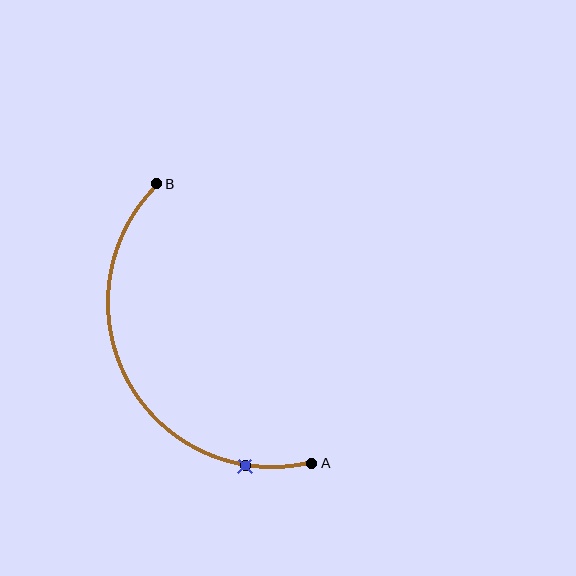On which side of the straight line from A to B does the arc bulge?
The arc bulges to the left of the straight line connecting A and B.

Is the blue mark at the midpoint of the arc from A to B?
No. The blue mark lies on the arc but is closer to endpoint A. The arc midpoint would be at the point on the curve equidistant along the arc from both A and B.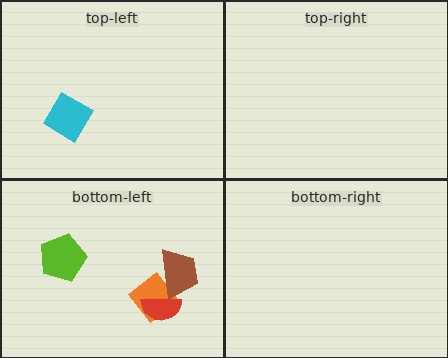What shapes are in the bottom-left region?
The orange diamond, the brown trapezoid, the red semicircle, the lime pentagon.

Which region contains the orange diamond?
The bottom-left region.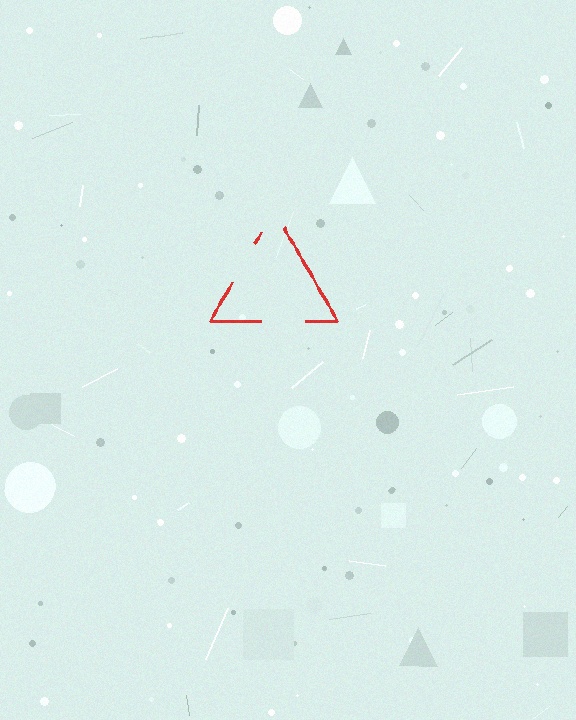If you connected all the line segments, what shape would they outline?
They would outline a triangle.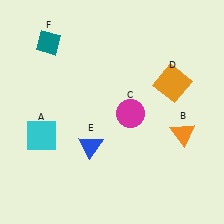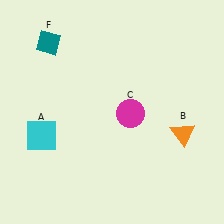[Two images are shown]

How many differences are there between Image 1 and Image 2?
There are 2 differences between the two images.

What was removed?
The orange square (D), the blue triangle (E) were removed in Image 2.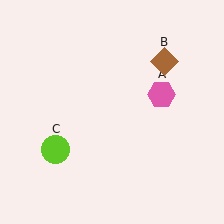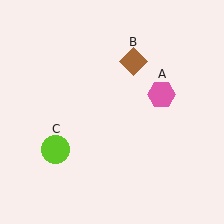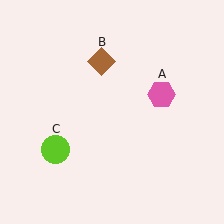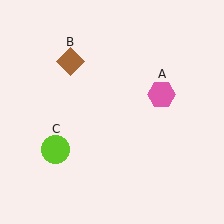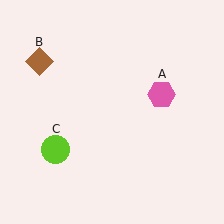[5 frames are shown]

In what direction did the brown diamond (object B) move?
The brown diamond (object B) moved left.